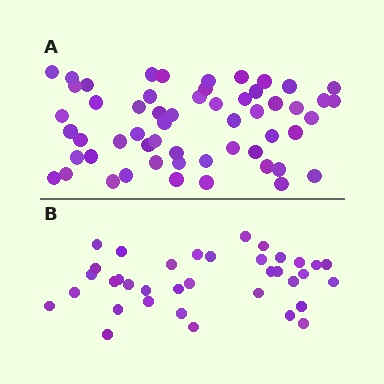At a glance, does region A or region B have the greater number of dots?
Region A (the top region) has more dots.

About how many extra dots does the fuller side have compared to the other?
Region A has approximately 20 more dots than region B.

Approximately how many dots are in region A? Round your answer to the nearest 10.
About 60 dots. (The exact count is 56, which rounds to 60.)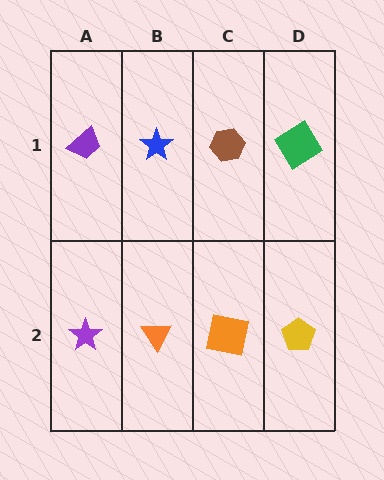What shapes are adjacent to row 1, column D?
A yellow pentagon (row 2, column D), a brown hexagon (row 1, column C).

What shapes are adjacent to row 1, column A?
A purple star (row 2, column A), a blue star (row 1, column B).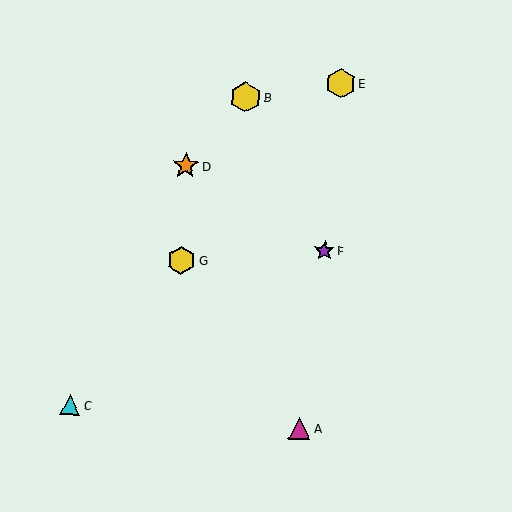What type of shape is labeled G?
Shape G is a yellow hexagon.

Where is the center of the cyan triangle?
The center of the cyan triangle is at (70, 405).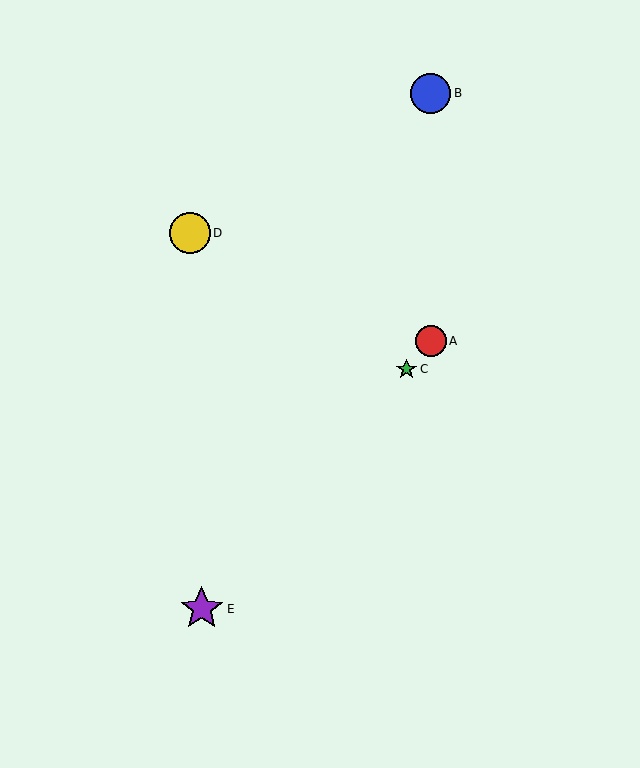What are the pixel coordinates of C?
Object C is at (407, 369).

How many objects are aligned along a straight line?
3 objects (A, C, E) are aligned along a straight line.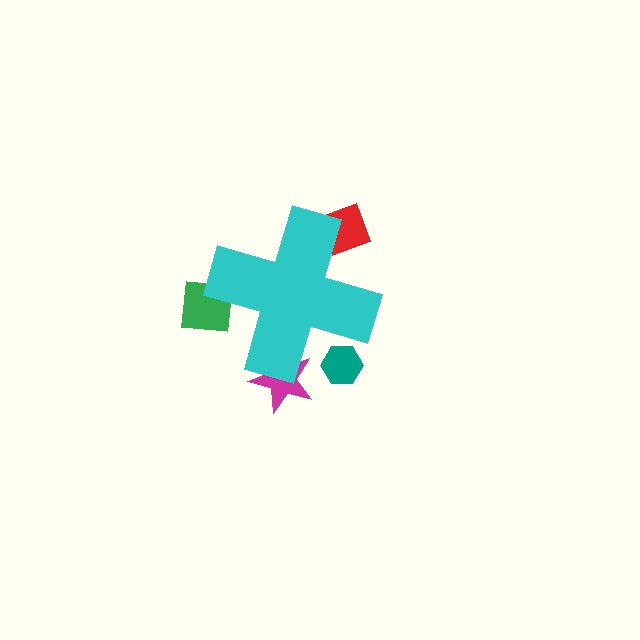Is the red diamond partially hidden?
Yes, the red diamond is partially hidden behind the cyan cross.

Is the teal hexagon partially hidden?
Yes, the teal hexagon is partially hidden behind the cyan cross.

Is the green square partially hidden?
Yes, the green square is partially hidden behind the cyan cross.